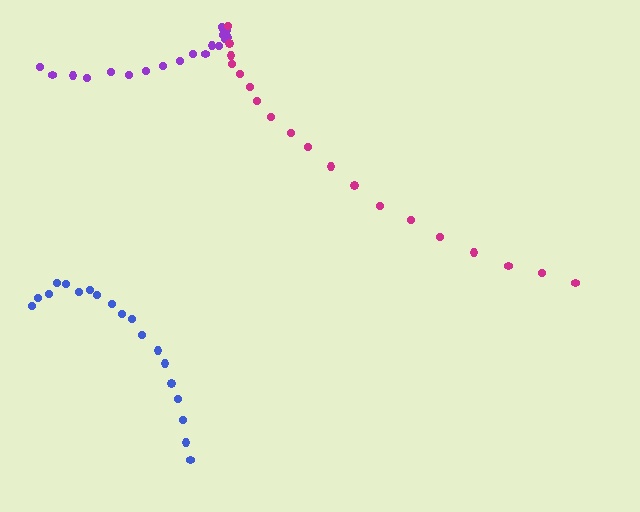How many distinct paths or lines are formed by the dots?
There are 3 distinct paths.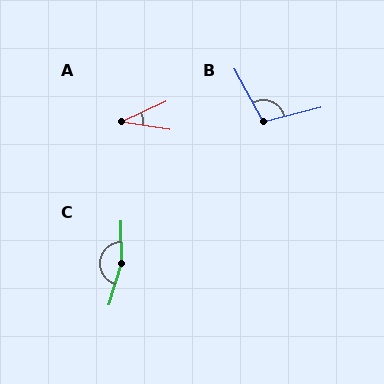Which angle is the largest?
C, at approximately 164 degrees.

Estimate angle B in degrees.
Approximately 104 degrees.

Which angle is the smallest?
A, at approximately 34 degrees.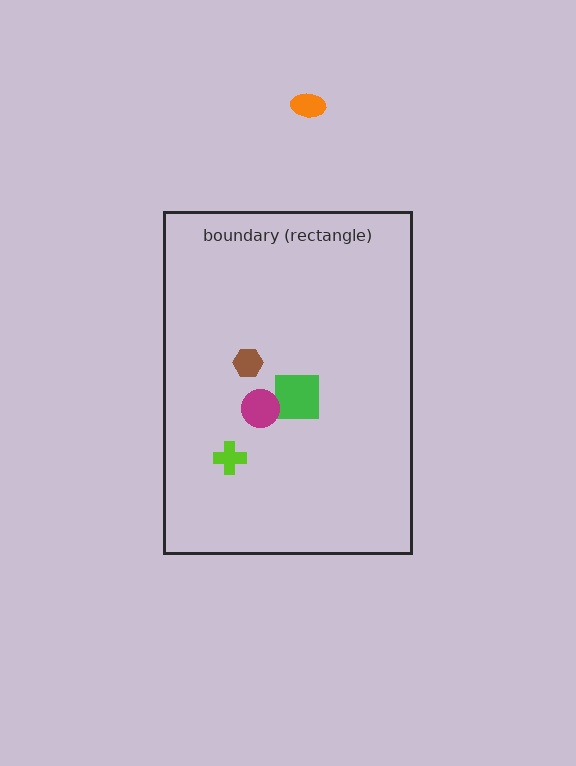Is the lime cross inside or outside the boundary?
Inside.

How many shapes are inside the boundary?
4 inside, 1 outside.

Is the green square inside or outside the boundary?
Inside.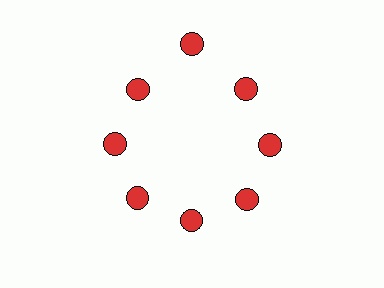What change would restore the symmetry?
The symmetry would be restored by moving it inward, back onto the ring so that all 8 circles sit at equal angles and equal distance from the center.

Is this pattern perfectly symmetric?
No. The 8 red circles are arranged in a ring, but one element near the 12 o'clock position is pushed outward from the center, breaking the 8-fold rotational symmetry.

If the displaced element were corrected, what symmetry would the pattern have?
It would have 8-fold rotational symmetry — the pattern would map onto itself every 45 degrees.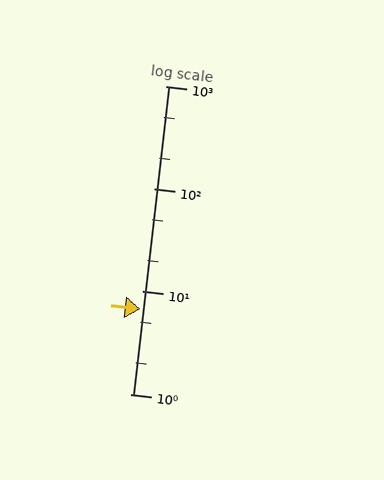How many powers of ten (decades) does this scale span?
The scale spans 3 decades, from 1 to 1000.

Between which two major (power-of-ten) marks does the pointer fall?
The pointer is between 1 and 10.